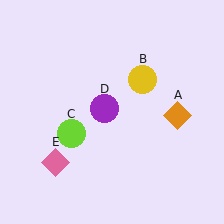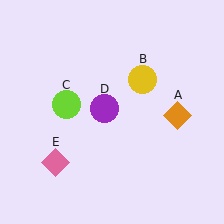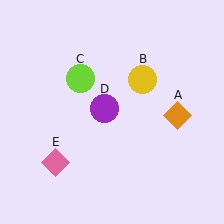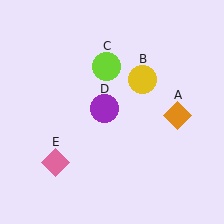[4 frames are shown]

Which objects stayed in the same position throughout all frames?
Orange diamond (object A) and yellow circle (object B) and purple circle (object D) and pink diamond (object E) remained stationary.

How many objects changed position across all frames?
1 object changed position: lime circle (object C).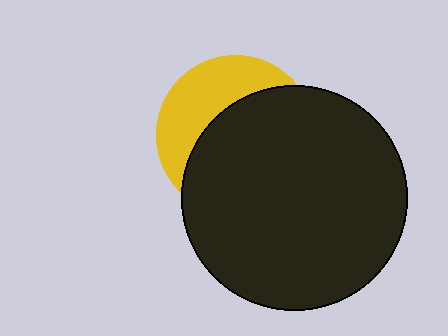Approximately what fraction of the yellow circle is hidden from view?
Roughly 63% of the yellow circle is hidden behind the black circle.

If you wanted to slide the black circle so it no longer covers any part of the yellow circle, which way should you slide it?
Slide it toward the lower-right — that is the most direct way to separate the two shapes.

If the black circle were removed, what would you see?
You would see the complete yellow circle.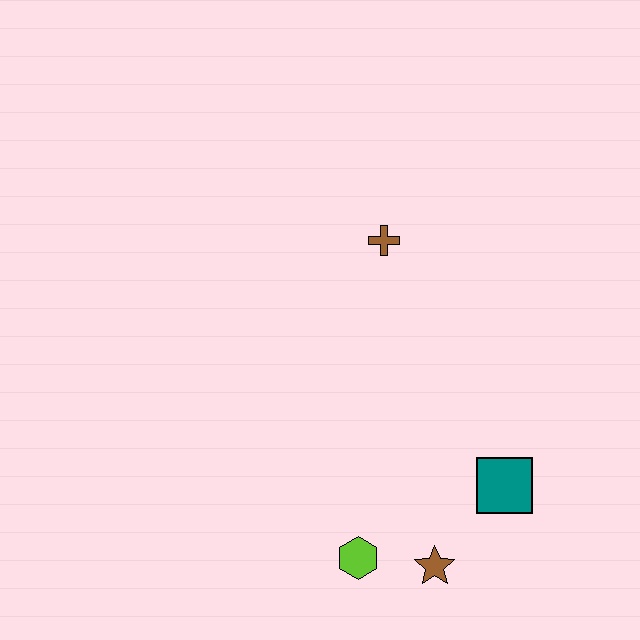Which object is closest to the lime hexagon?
The brown star is closest to the lime hexagon.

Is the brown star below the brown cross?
Yes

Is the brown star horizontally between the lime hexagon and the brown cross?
No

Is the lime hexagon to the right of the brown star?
No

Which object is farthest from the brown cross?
The brown star is farthest from the brown cross.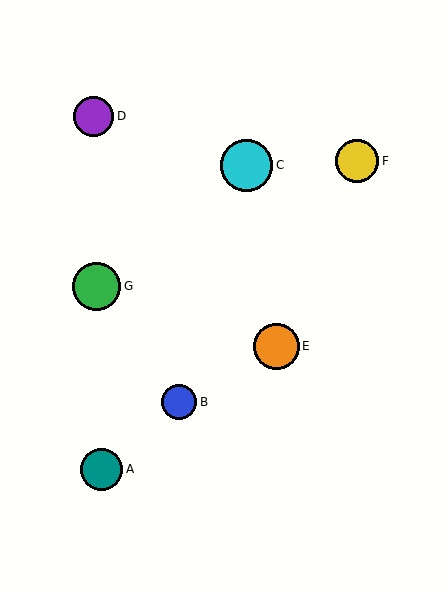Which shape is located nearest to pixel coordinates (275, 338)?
The orange circle (labeled E) at (276, 346) is nearest to that location.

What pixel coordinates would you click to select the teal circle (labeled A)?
Click at (102, 469) to select the teal circle A.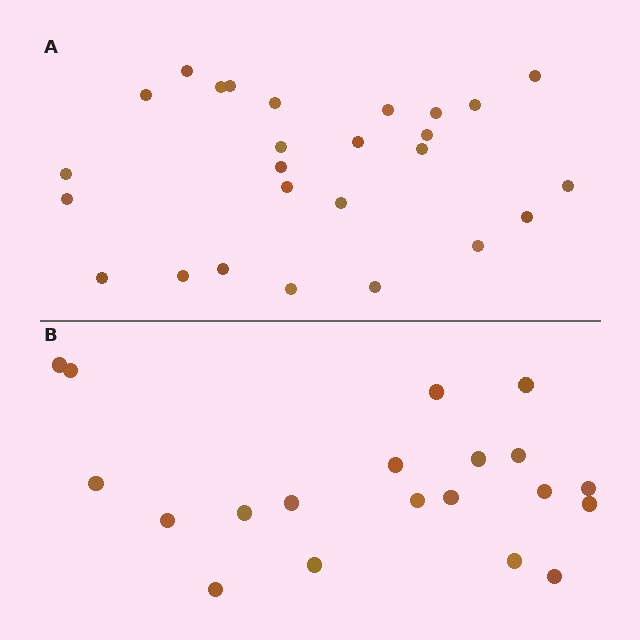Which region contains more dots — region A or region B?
Region A (the top region) has more dots.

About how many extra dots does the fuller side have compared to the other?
Region A has about 6 more dots than region B.